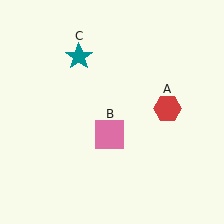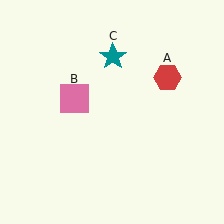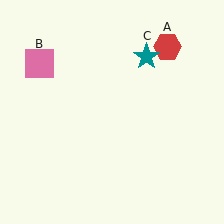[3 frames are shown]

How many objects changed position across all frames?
3 objects changed position: red hexagon (object A), pink square (object B), teal star (object C).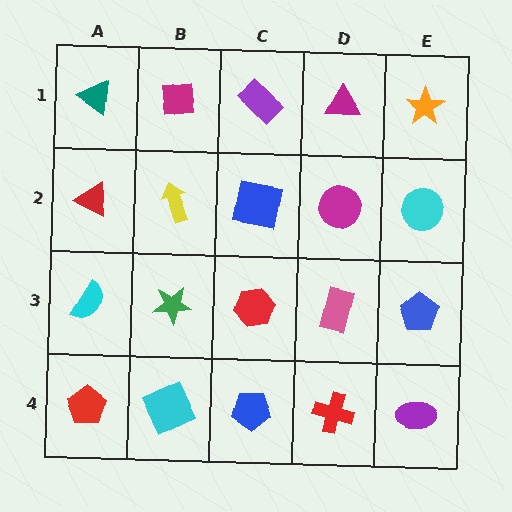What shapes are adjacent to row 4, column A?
A cyan semicircle (row 3, column A), a cyan square (row 4, column B).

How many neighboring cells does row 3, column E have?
3.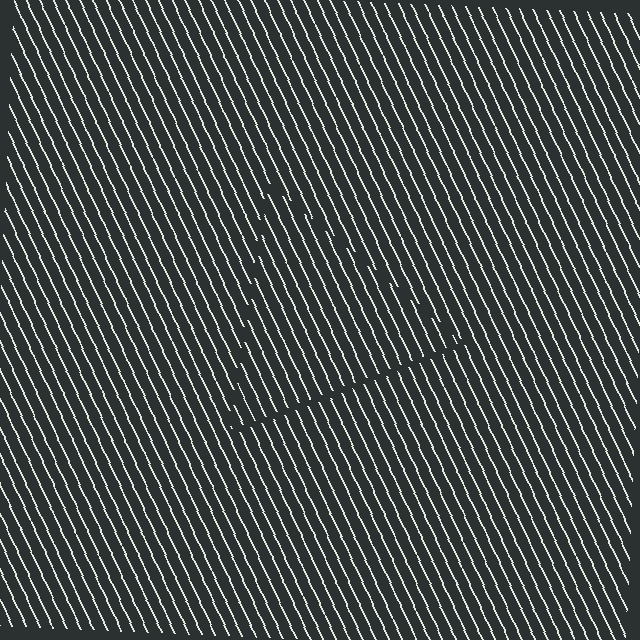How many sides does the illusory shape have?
3 sides — the line-ends trace a triangle.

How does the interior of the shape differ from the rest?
The interior of the shape contains the same grating, shifted by half a period — the contour is defined by the phase discontinuity where line-ends from the inner and outer gratings abut.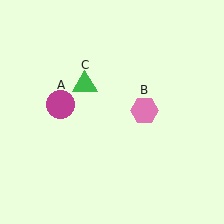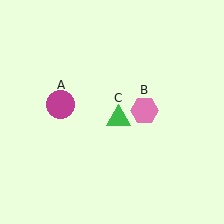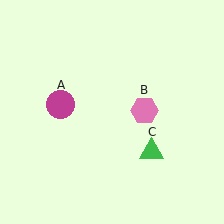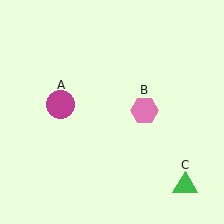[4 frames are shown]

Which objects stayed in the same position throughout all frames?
Magenta circle (object A) and pink hexagon (object B) remained stationary.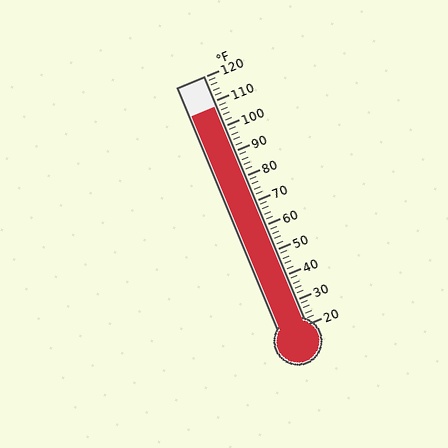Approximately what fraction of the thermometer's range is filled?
The thermometer is filled to approximately 90% of its range.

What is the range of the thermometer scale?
The thermometer scale ranges from 20°F to 120°F.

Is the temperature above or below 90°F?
The temperature is above 90°F.